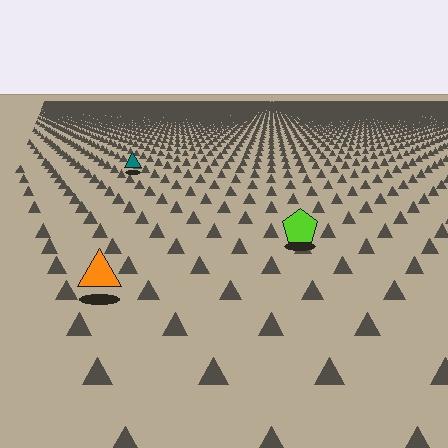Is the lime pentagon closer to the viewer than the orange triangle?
No. The orange triangle is closer — you can tell from the texture gradient: the ground texture is coarser near it.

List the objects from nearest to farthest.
From nearest to farthest: the orange triangle, the lime pentagon, the teal triangle.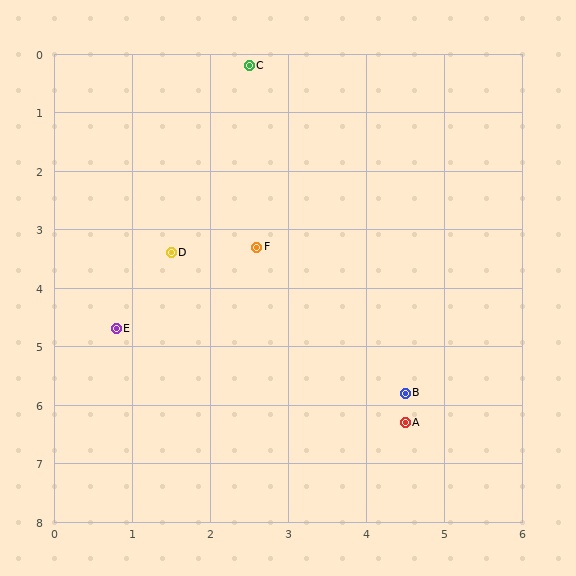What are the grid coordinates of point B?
Point B is at approximately (4.5, 5.8).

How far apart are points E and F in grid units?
Points E and F are about 2.3 grid units apart.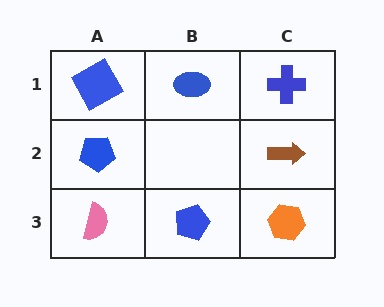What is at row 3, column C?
An orange hexagon.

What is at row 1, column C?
A blue cross.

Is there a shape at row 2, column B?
No, that cell is empty.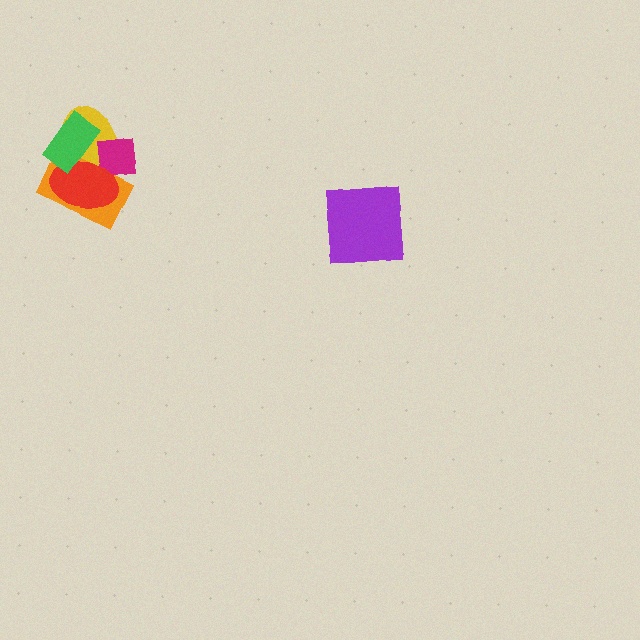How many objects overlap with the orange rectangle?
4 objects overlap with the orange rectangle.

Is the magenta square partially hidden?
Yes, it is partially covered by another shape.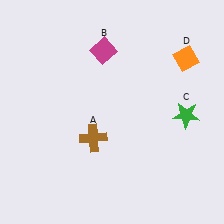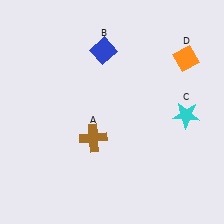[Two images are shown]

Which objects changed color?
B changed from magenta to blue. C changed from green to cyan.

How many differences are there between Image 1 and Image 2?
There are 2 differences between the two images.